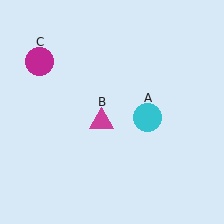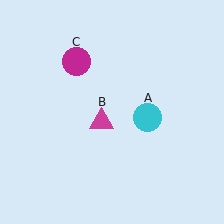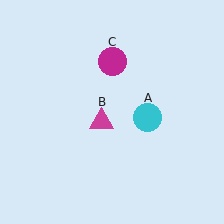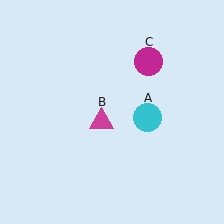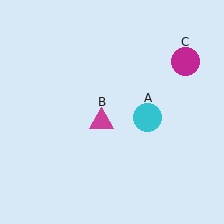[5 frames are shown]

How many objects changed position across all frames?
1 object changed position: magenta circle (object C).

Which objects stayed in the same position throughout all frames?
Cyan circle (object A) and magenta triangle (object B) remained stationary.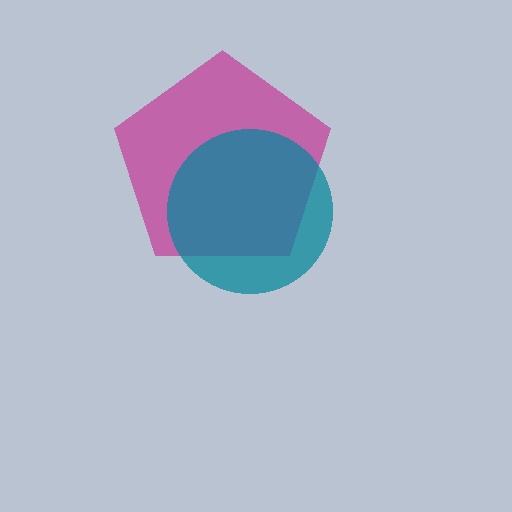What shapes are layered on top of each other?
The layered shapes are: a magenta pentagon, a teal circle.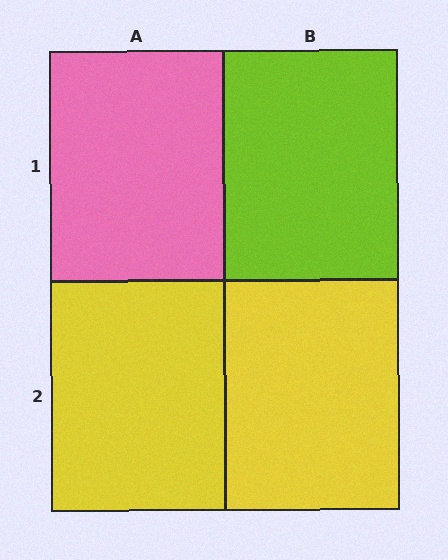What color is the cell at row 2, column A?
Yellow.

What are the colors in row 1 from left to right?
Pink, lime.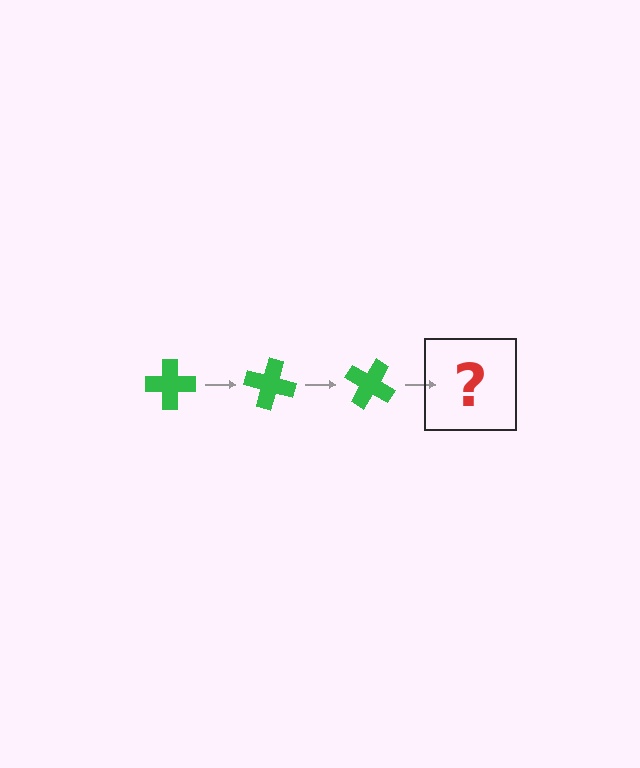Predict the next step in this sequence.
The next step is a green cross rotated 45 degrees.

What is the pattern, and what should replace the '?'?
The pattern is that the cross rotates 15 degrees each step. The '?' should be a green cross rotated 45 degrees.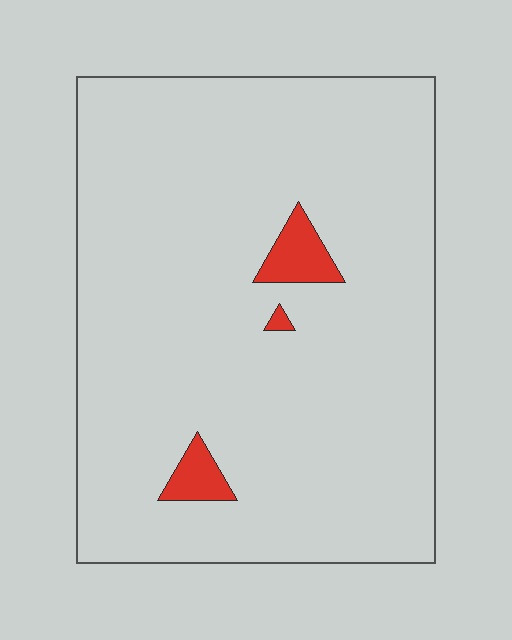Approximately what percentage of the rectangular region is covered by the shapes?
Approximately 5%.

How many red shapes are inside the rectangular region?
3.